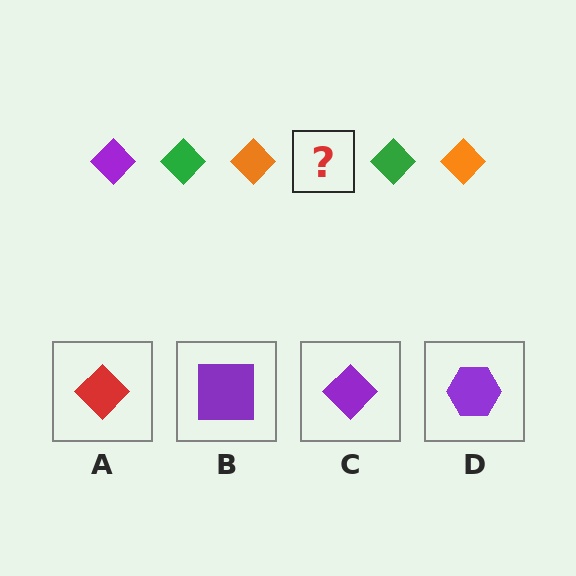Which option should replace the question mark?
Option C.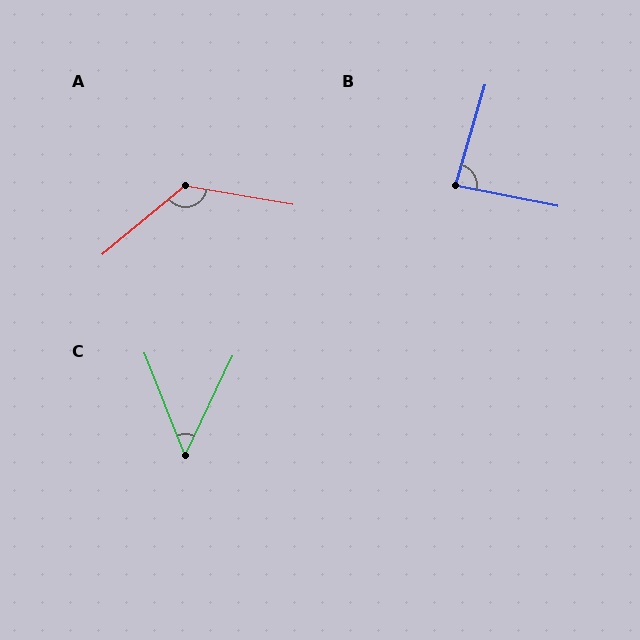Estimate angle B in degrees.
Approximately 85 degrees.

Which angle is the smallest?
C, at approximately 47 degrees.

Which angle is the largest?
A, at approximately 130 degrees.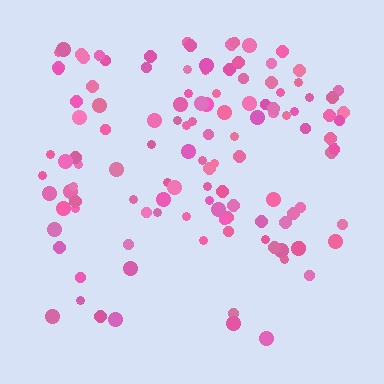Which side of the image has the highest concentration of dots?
The top.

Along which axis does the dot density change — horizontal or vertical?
Vertical.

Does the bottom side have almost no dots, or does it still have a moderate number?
Still a moderate number, just noticeably fewer than the top.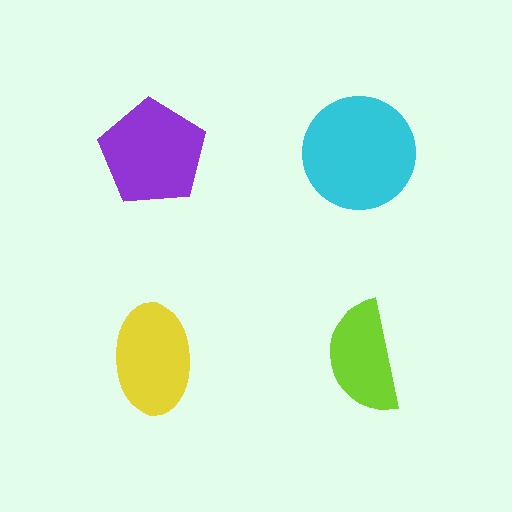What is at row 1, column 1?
A purple pentagon.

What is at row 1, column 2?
A cyan circle.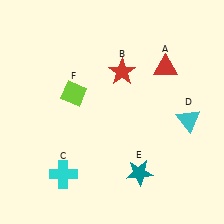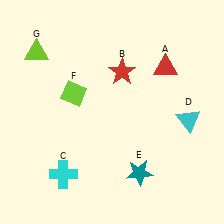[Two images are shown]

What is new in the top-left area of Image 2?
A lime triangle (G) was added in the top-left area of Image 2.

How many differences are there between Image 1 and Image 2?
There is 1 difference between the two images.